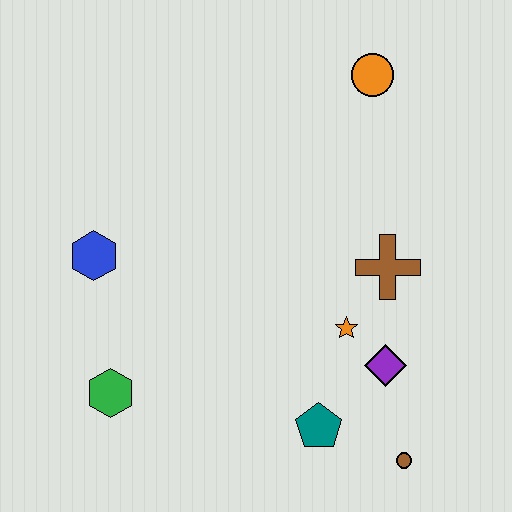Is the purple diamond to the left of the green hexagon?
No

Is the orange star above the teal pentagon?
Yes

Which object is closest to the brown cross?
The orange star is closest to the brown cross.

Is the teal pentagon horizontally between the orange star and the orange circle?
No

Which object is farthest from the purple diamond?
The blue hexagon is farthest from the purple diamond.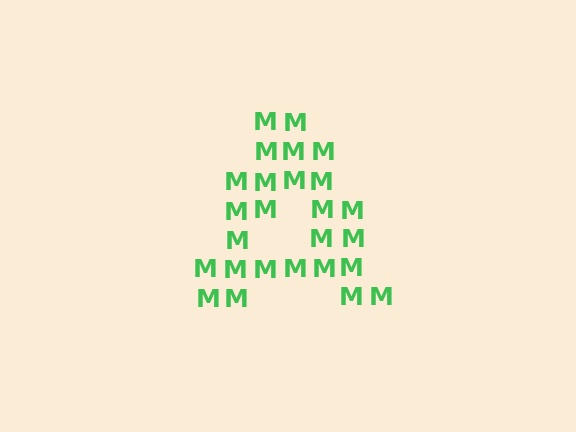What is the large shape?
The large shape is the letter A.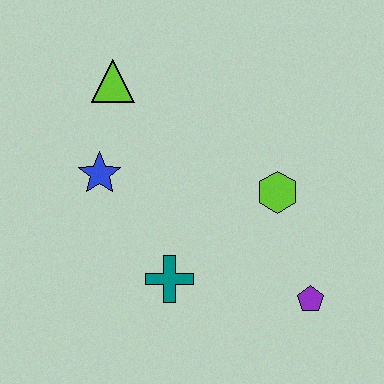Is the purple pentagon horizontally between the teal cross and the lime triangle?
No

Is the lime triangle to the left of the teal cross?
Yes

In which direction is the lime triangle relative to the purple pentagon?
The lime triangle is above the purple pentagon.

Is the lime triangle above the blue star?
Yes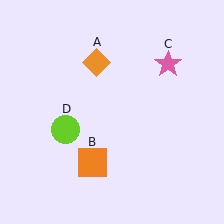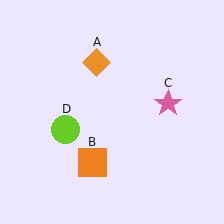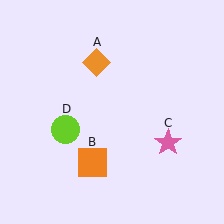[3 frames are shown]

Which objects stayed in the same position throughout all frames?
Orange diamond (object A) and orange square (object B) and lime circle (object D) remained stationary.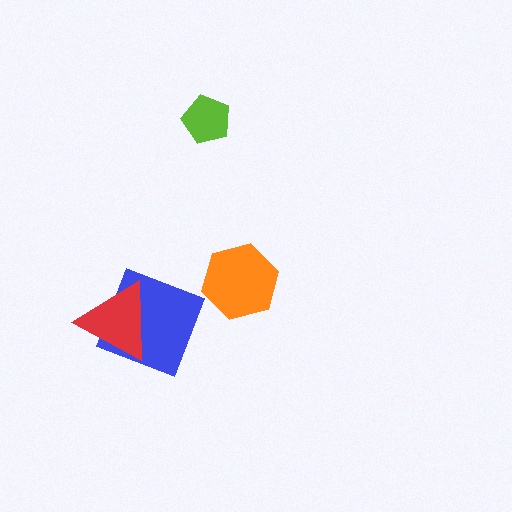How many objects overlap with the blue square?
1 object overlaps with the blue square.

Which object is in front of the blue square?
The red triangle is in front of the blue square.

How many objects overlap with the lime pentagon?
0 objects overlap with the lime pentagon.